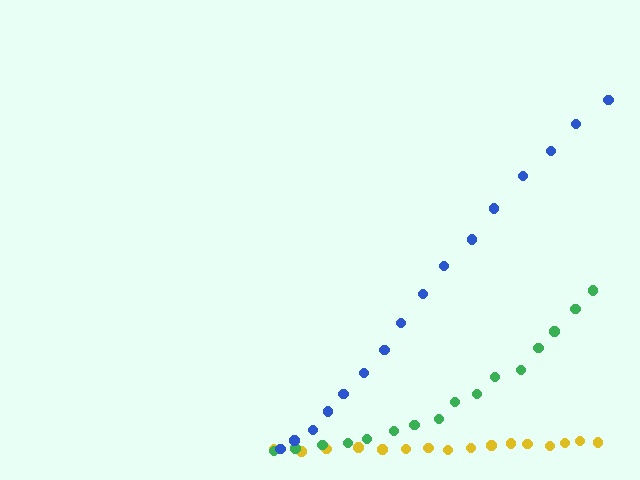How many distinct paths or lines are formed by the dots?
There are 3 distinct paths.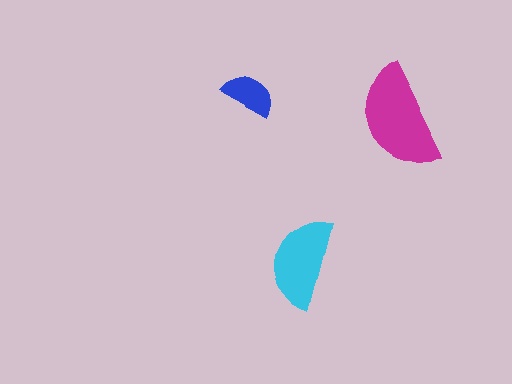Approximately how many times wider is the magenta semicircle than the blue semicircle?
About 2 times wider.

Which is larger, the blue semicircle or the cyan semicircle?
The cyan one.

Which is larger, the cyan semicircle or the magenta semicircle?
The magenta one.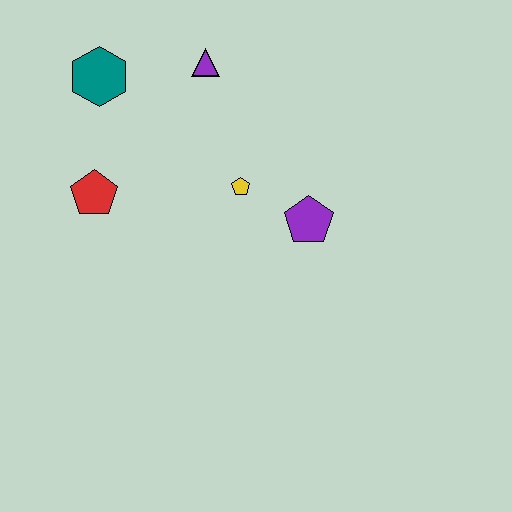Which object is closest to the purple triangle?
The teal hexagon is closest to the purple triangle.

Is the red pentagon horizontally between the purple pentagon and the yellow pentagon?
No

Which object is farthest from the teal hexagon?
The purple pentagon is farthest from the teal hexagon.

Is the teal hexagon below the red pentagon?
No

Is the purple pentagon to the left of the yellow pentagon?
No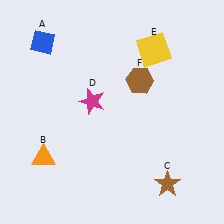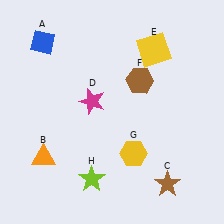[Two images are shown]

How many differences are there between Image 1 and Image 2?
There are 2 differences between the two images.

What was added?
A yellow hexagon (G), a lime star (H) were added in Image 2.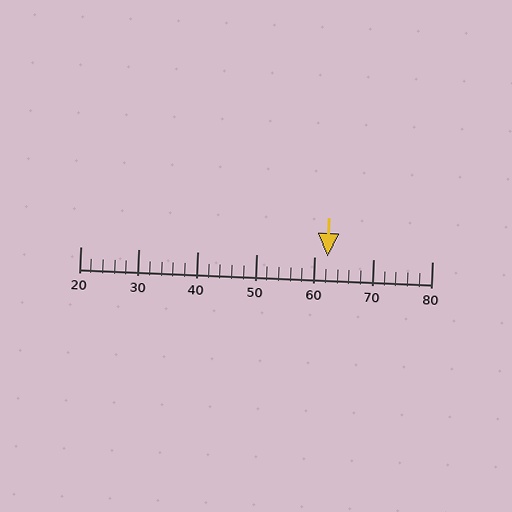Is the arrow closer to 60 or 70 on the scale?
The arrow is closer to 60.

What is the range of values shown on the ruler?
The ruler shows values from 20 to 80.